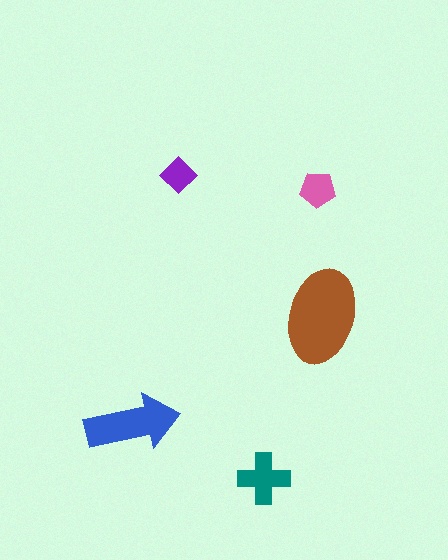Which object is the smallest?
The purple diamond.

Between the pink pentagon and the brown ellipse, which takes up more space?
The brown ellipse.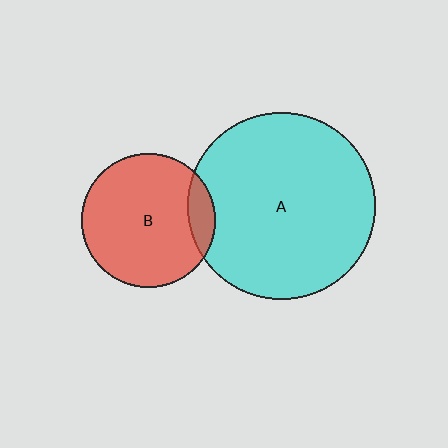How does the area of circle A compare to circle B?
Approximately 2.0 times.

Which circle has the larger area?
Circle A (cyan).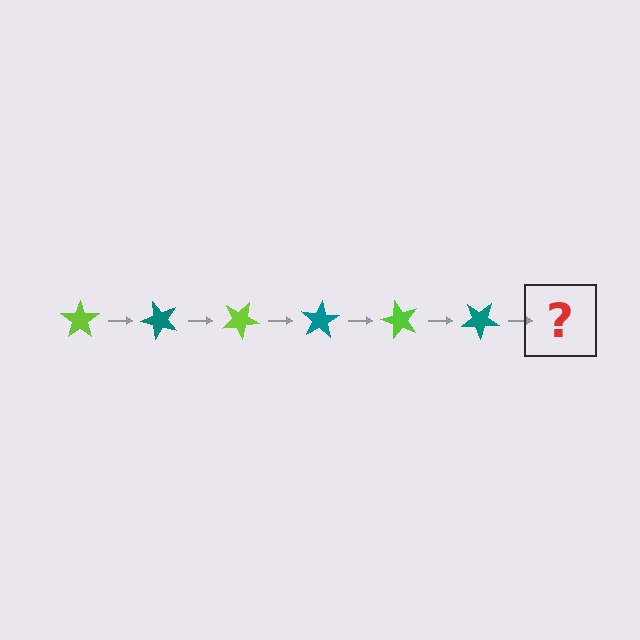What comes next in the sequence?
The next element should be a lime star, rotated 300 degrees from the start.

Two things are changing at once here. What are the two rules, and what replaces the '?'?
The two rules are that it rotates 50 degrees each step and the color cycles through lime and teal. The '?' should be a lime star, rotated 300 degrees from the start.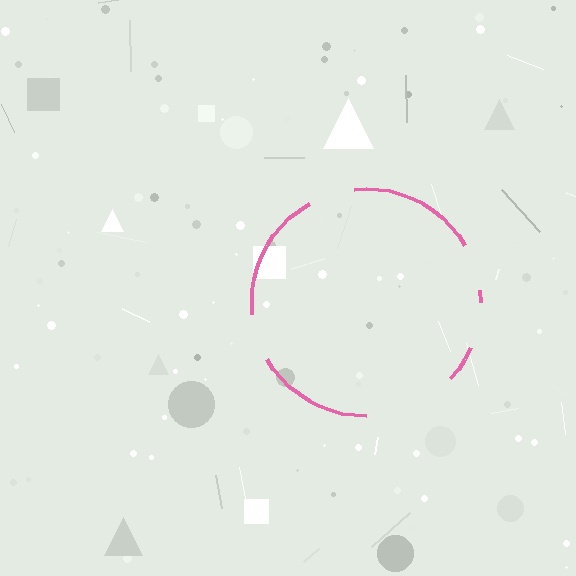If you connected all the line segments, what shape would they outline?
They would outline a circle.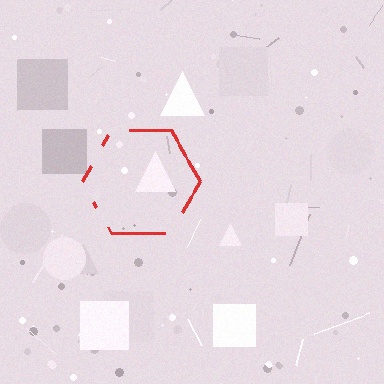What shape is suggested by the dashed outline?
The dashed outline suggests a hexagon.